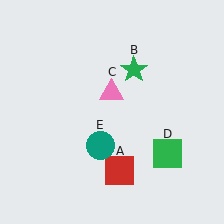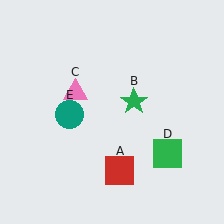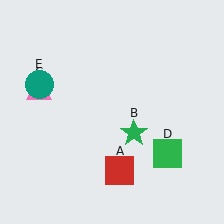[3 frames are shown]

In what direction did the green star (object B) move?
The green star (object B) moved down.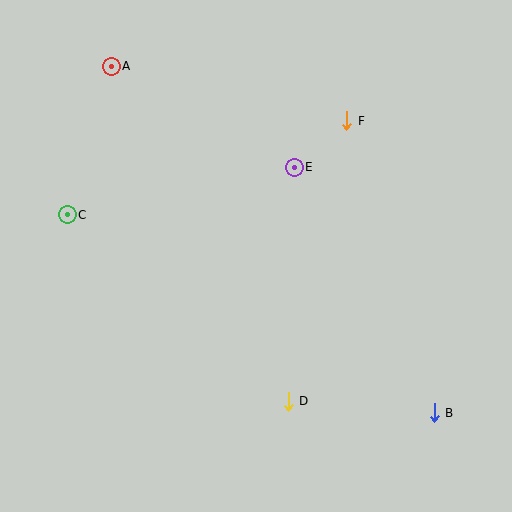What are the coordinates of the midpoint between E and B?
The midpoint between E and B is at (364, 290).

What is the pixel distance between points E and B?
The distance between E and B is 283 pixels.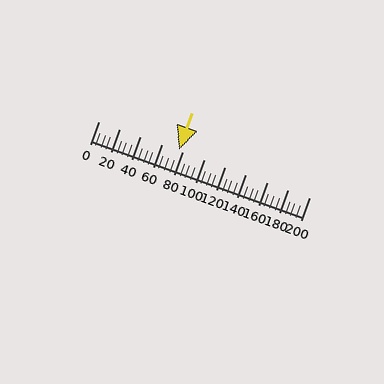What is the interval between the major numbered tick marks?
The major tick marks are spaced 20 units apart.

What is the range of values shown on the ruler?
The ruler shows values from 0 to 200.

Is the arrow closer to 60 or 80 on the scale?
The arrow is closer to 80.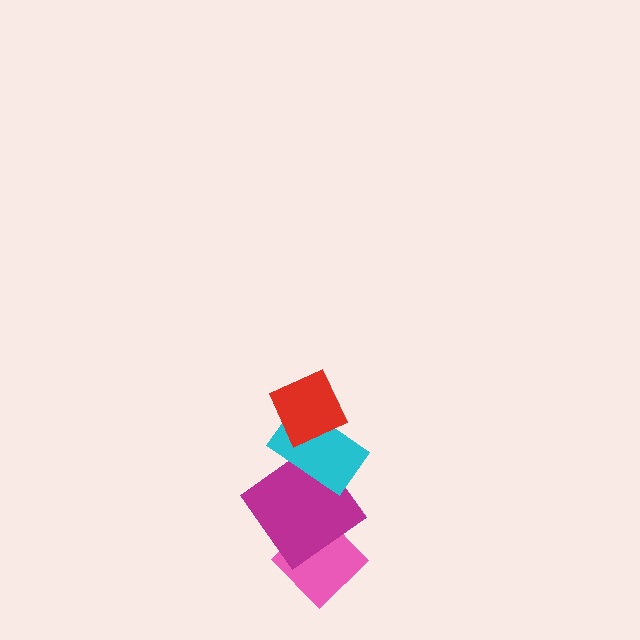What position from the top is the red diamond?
The red diamond is 1st from the top.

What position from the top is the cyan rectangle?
The cyan rectangle is 2nd from the top.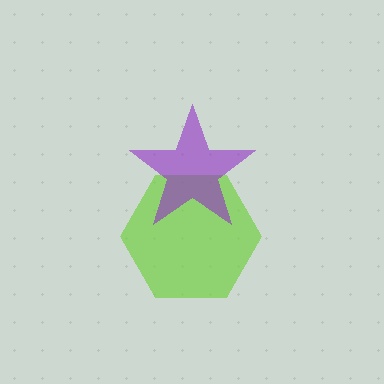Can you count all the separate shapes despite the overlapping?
Yes, there are 2 separate shapes.